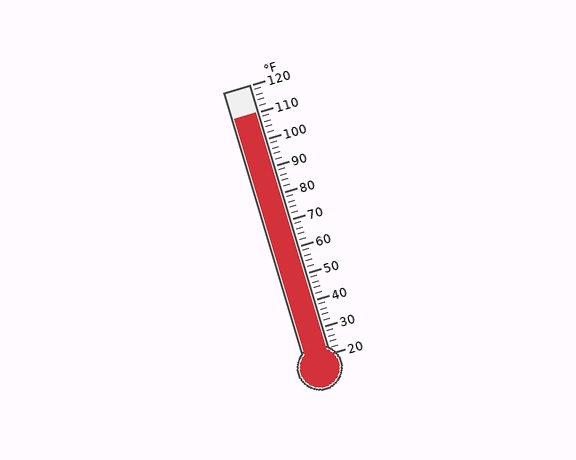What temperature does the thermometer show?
The thermometer shows approximately 110°F.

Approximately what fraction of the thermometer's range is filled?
The thermometer is filled to approximately 90% of its range.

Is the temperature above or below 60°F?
The temperature is above 60°F.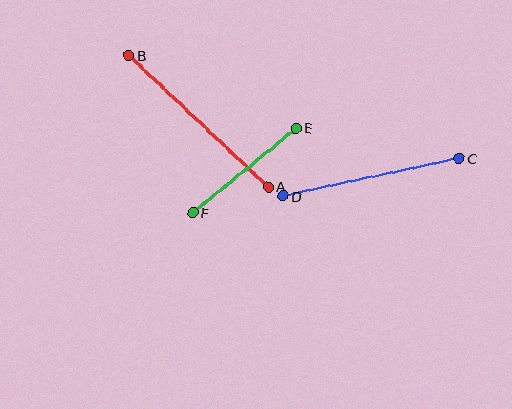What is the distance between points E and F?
The distance is approximately 133 pixels.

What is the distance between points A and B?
The distance is approximately 192 pixels.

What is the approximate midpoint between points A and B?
The midpoint is at approximately (198, 121) pixels.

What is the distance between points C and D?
The distance is approximately 180 pixels.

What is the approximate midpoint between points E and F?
The midpoint is at approximately (244, 171) pixels.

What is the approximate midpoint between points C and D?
The midpoint is at approximately (371, 177) pixels.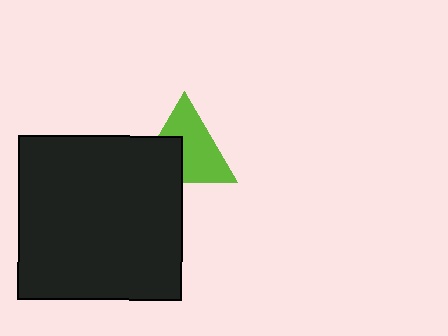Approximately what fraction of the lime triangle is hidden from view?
Roughly 37% of the lime triangle is hidden behind the black square.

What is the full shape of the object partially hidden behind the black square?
The partially hidden object is a lime triangle.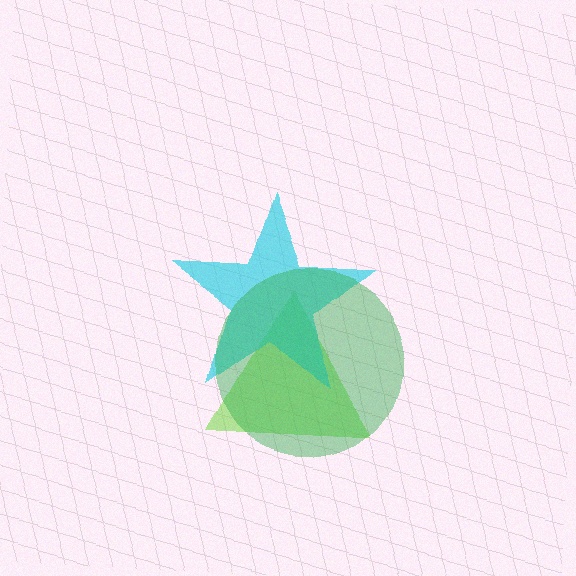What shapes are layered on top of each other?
The layered shapes are: a lime triangle, a cyan star, a green circle.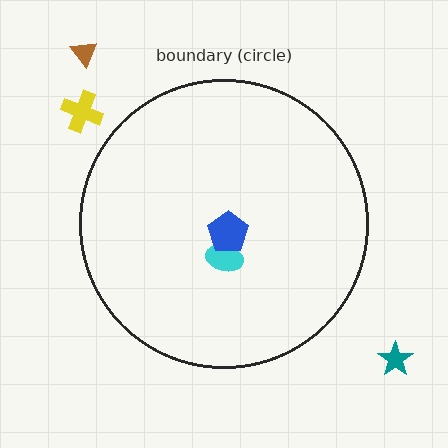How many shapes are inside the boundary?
2 inside, 3 outside.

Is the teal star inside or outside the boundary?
Outside.